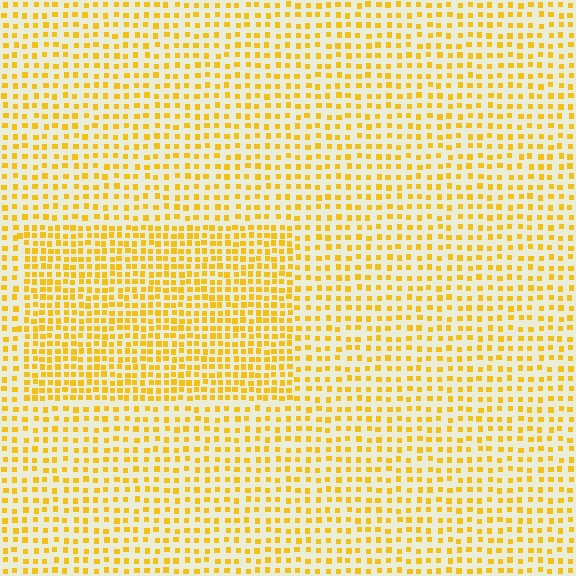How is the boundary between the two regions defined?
The boundary is defined by a change in element density (approximately 1.7x ratio). All elements are the same color, size, and shape.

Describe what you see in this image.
The image contains small yellow elements arranged at two different densities. A rectangle-shaped region is visible where the elements are more densely packed than the surrounding area.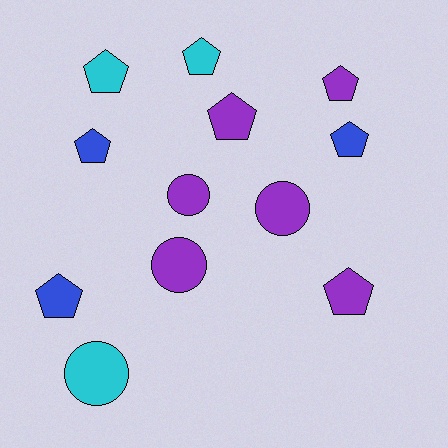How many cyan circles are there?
There is 1 cyan circle.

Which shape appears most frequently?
Pentagon, with 8 objects.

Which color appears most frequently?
Purple, with 6 objects.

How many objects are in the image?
There are 12 objects.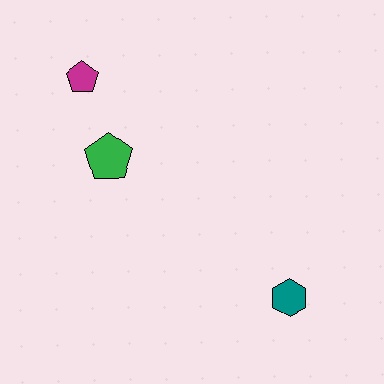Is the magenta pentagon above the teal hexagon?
Yes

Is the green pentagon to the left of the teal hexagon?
Yes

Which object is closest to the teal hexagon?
The green pentagon is closest to the teal hexagon.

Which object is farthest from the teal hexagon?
The magenta pentagon is farthest from the teal hexagon.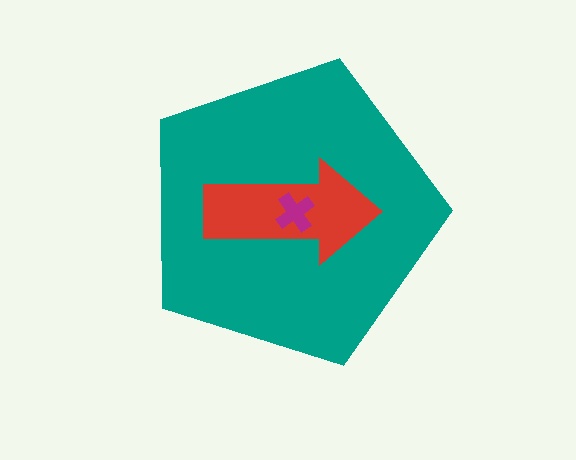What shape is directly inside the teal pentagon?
The red arrow.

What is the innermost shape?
The magenta cross.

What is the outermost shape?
The teal pentagon.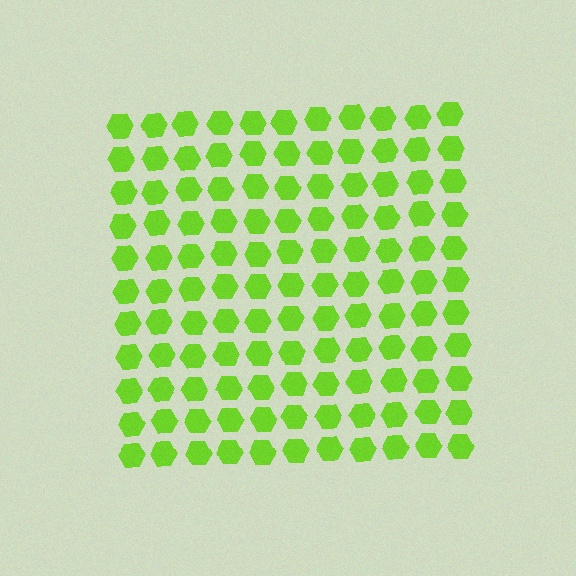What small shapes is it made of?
It is made of small hexagons.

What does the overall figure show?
The overall figure shows a square.